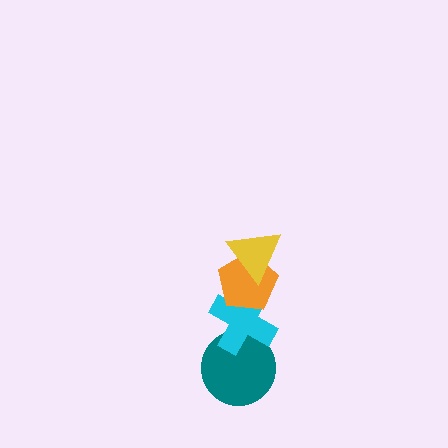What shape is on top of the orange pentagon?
The yellow triangle is on top of the orange pentagon.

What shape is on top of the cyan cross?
The orange pentagon is on top of the cyan cross.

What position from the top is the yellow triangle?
The yellow triangle is 1st from the top.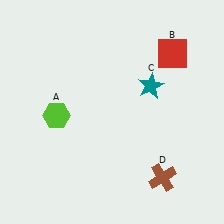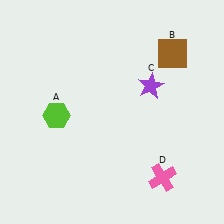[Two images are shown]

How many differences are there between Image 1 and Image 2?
There are 3 differences between the two images.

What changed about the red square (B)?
In Image 1, B is red. In Image 2, it changed to brown.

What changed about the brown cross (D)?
In Image 1, D is brown. In Image 2, it changed to pink.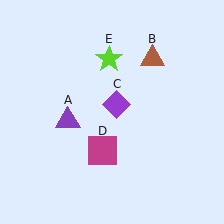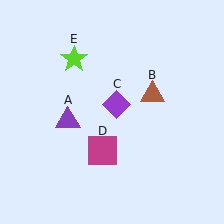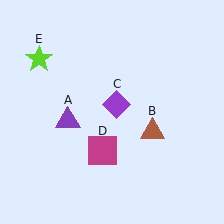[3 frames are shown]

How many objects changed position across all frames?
2 objects changed position: brown triangle (object B), lime star (object E).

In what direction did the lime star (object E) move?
The lime star (object E) moved left.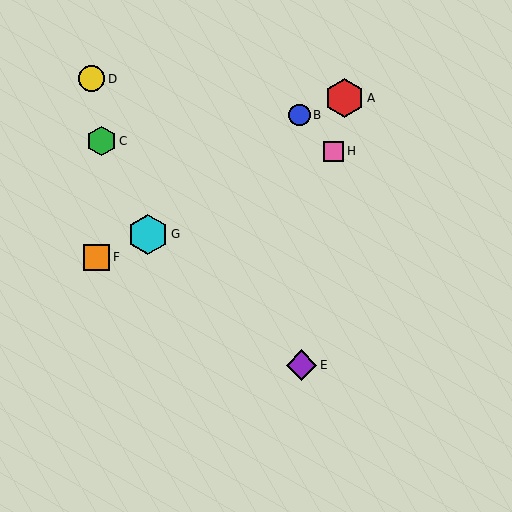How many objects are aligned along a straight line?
3 objects (F, G, H) are aligned along a straight line.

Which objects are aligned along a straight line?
Objects F, G, H are aligned along a straight line.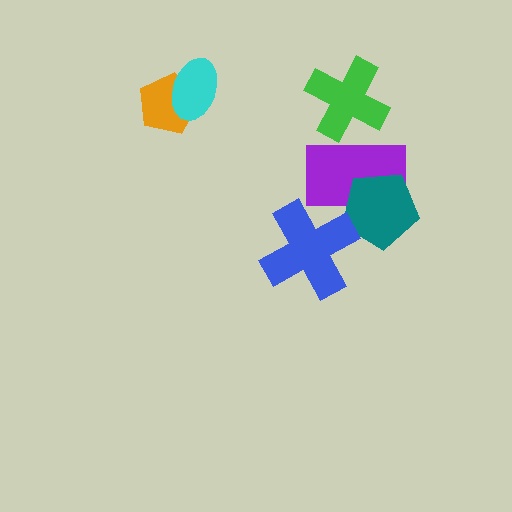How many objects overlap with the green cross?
1 object overlaps with the green cross.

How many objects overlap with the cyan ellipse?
1 object overlaps with the cyan ellipse.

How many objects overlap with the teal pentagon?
2 objects overlap with the teal pentagon.